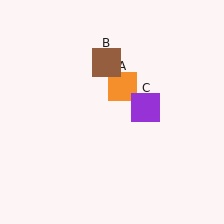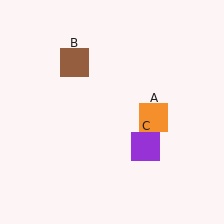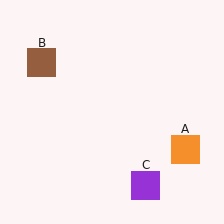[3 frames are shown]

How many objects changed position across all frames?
3 objects changed position: orange square (object A), brown square (object B), purple square (object C).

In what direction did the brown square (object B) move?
The brown square (object B) moved left.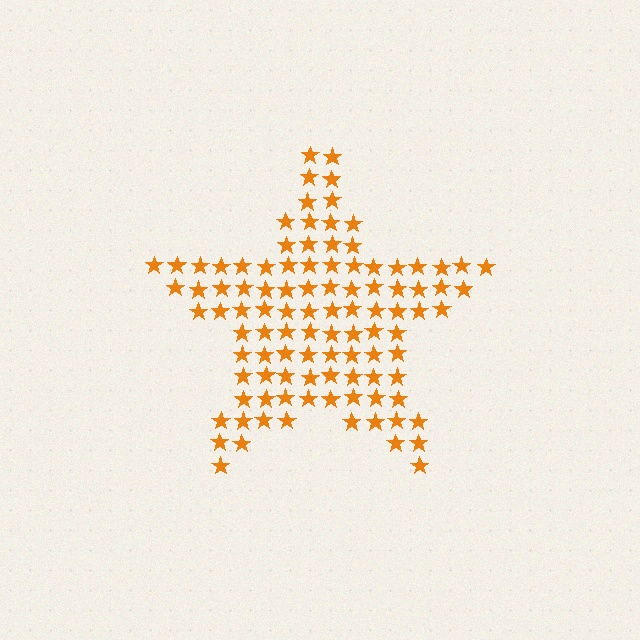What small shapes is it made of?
It is made of small stars.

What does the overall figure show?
The overall figure shows a star.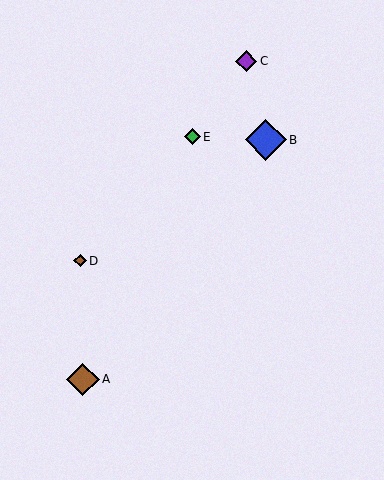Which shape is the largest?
The blue diamond (labeled B) is the largest.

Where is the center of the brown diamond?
The center of the brown diamond is at (83, 379).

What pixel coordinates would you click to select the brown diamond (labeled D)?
Click at (80, 261) to select the brown diamond D.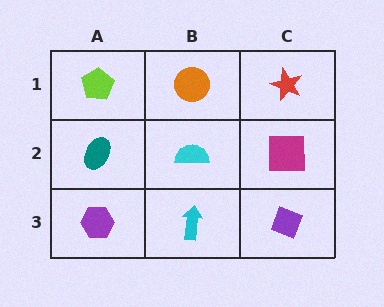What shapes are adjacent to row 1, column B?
A cyan semicircle (row 2, column B), a lime pentagon (row 1, column A), a red star (row 1, column C).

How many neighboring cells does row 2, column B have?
4.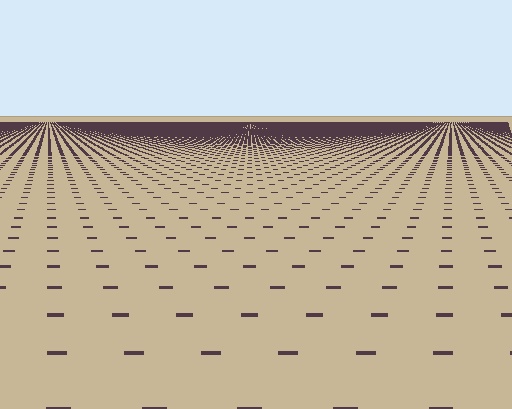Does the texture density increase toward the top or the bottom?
Density increases toward the top.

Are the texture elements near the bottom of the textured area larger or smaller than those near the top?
Larger. Near the bottom, elements are closer to the viewer and appear at a bigger on-screen size.